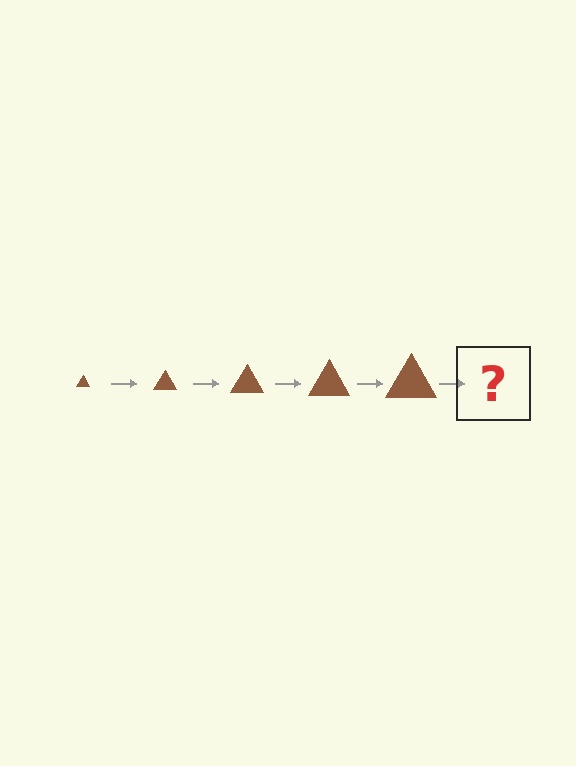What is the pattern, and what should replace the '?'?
The pattern is that the triangle gets progressively larger each step. The '?' should be a brown triangle, larger than the previous one.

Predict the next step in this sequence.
The next step is a brown triangle, larger than the previous one.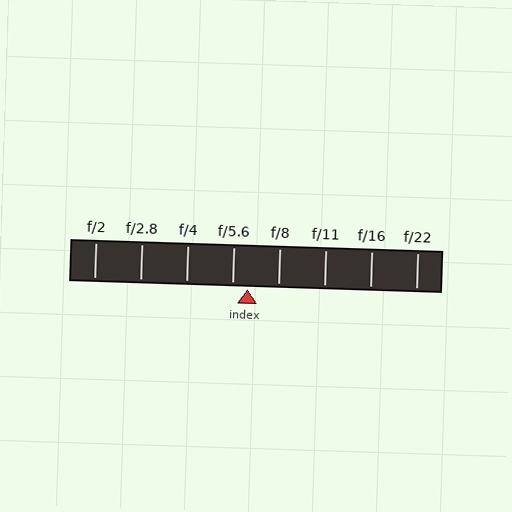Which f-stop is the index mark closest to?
The index mark is closest to f/5.6.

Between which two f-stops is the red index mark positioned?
The index mark is between f/5.6 and f/8.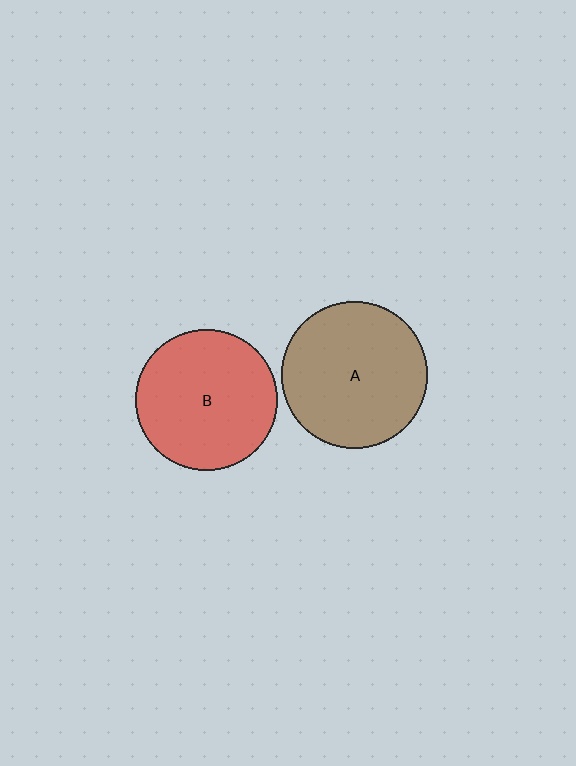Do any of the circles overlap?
No, none of the circles overlap.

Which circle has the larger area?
Circle A (brown).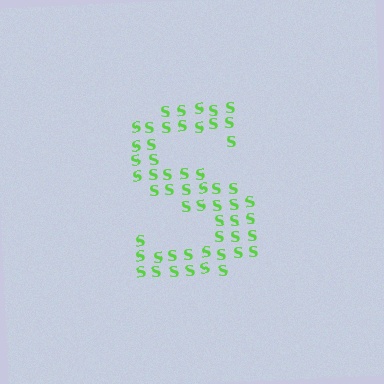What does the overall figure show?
The overall figure shows the letter S.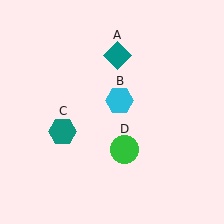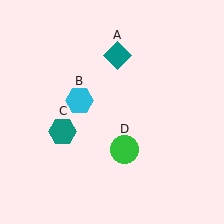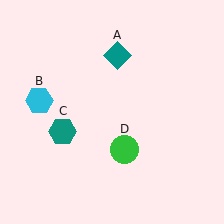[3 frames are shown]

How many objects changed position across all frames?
1 object changed position: cyan hexagon (object B).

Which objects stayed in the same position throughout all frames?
Teal diamond (object A) and teal hexagon (object C) and green circle (object D) remained stationary.